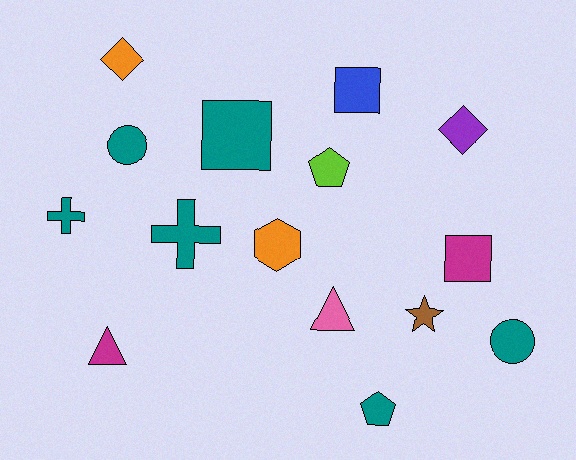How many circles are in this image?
There are 2 circles.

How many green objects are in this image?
There are no green objects.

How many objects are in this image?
There are 15 objects.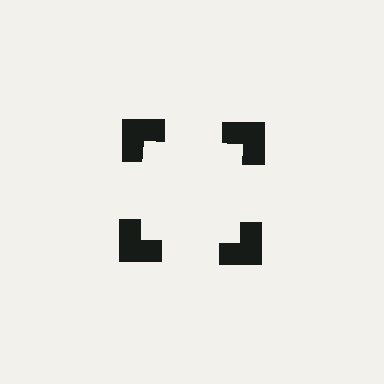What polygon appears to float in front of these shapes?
An illusory square — its edges are inferred from the aligned wedge cuts in the notched squares, not physically drawn.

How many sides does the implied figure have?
4 sides.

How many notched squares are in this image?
There are 4 — one at each vertex of the illusory square.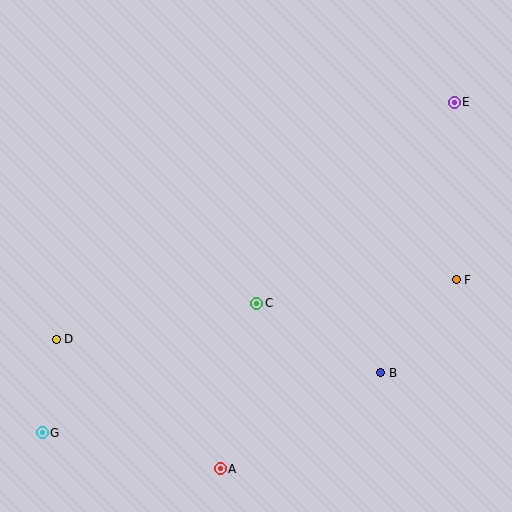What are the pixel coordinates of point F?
Point F is at (456, 280).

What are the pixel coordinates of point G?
Point G is at (42, 433).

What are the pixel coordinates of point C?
Point C is at (257, 303).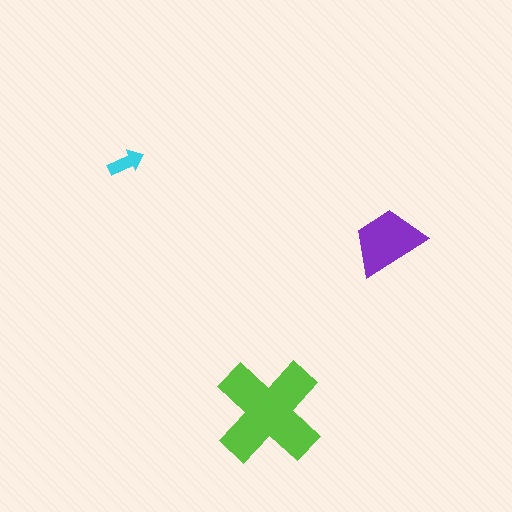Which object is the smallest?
The cyan arrow.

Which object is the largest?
The lime cross.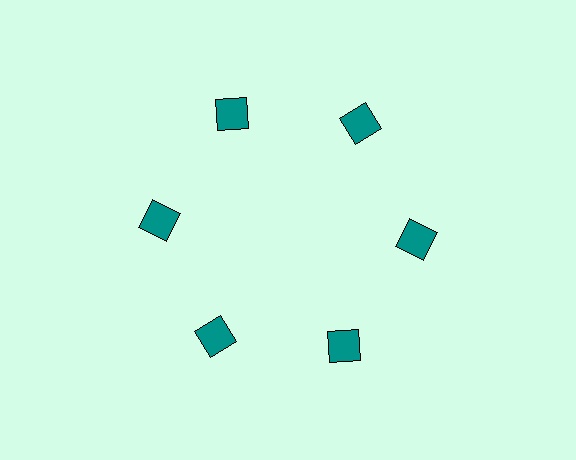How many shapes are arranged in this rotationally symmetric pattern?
There are 6 shapes, arranged in 6 groups of 1.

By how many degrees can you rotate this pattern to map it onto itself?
The pattern maps onto itself every 60 degrees of rotation.